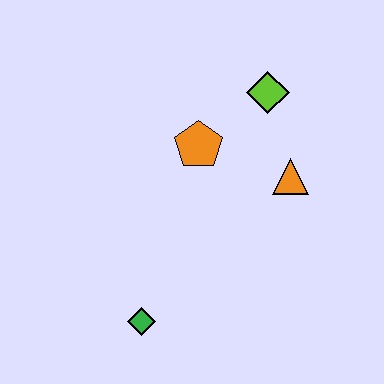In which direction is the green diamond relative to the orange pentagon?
The green diamond is below the orange pentagon.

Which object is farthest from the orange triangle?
The green diamond is farthest from the orange triangle.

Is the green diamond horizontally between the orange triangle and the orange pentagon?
No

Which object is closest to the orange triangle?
The lime diamond is closest to the orange triangle.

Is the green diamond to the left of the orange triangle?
Yes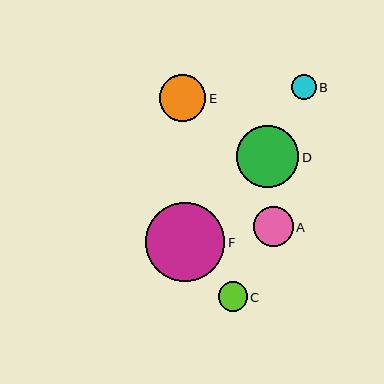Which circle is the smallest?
Circle B is the smallest with a size of approximately 25 pixels.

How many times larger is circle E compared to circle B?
Circle E is approximately 1.8 times the size of circle B.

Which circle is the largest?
Circle F is the largest with a size of approximately 79 pixels.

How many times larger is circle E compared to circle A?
Circle E is approximately 1.2 times the size of circle A.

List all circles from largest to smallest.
From largest to smallest: F, D, E, A, C, B.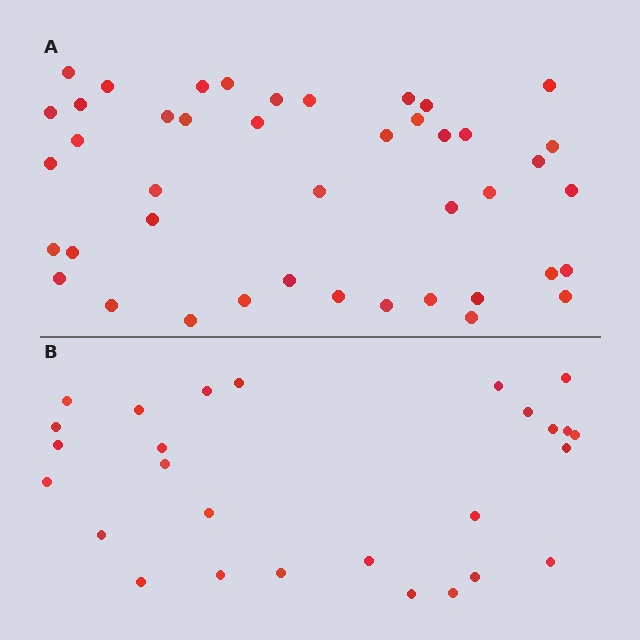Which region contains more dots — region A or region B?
Region A (the top region) has more dots.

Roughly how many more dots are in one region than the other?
Region A has approximately 15 more dots than region B.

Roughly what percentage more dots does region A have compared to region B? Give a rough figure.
About 60% more.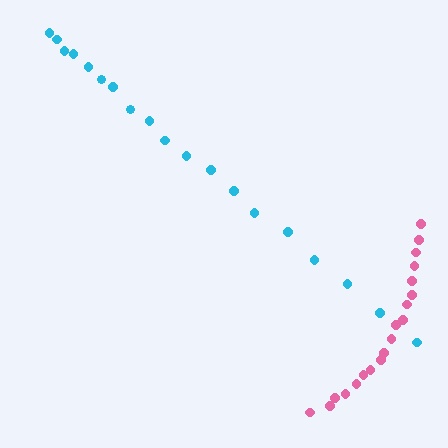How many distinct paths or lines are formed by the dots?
There are 2 distinct paths.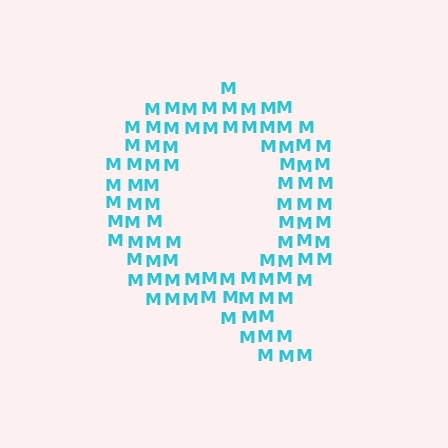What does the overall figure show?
The overall figure shows the letter Q.